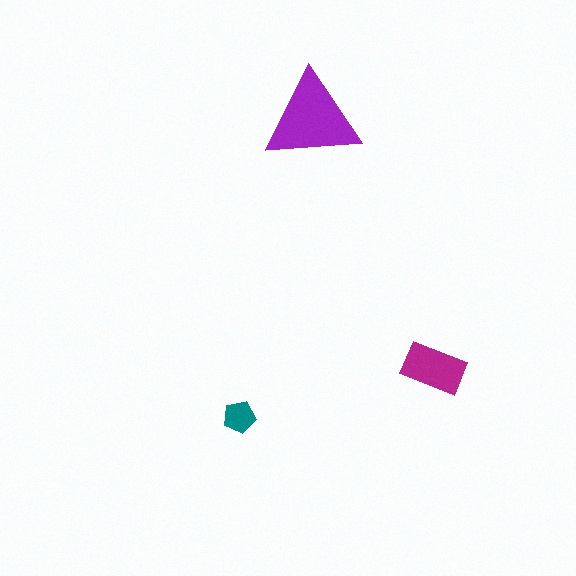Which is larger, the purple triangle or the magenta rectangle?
The purple triangle.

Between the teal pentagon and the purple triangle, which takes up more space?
The purple triangle.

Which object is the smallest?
The teal pentagon.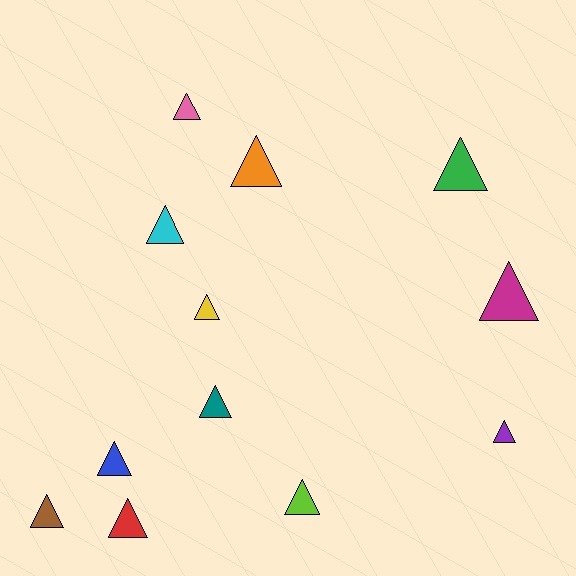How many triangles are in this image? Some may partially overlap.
There are 12 triangles.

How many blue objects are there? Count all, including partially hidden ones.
There is 1 blue object.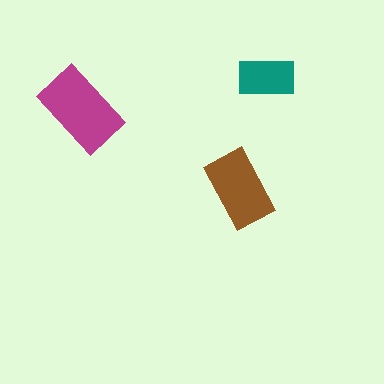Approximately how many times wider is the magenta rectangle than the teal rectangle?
About 1.5 times wider.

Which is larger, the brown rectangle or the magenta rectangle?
The magenta one.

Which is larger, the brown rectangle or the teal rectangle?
The brown one.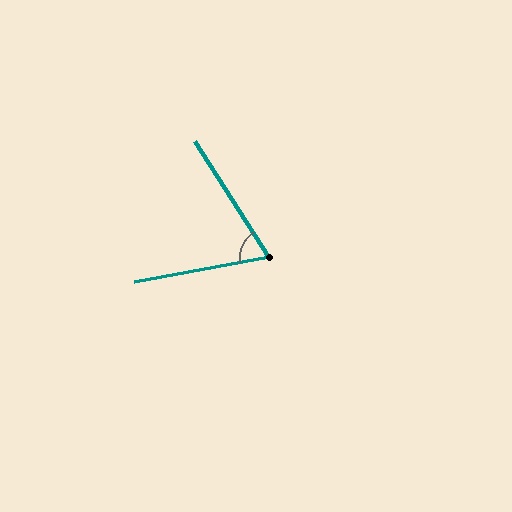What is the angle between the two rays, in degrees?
Approximately 68 degrees.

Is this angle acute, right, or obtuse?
It is acute.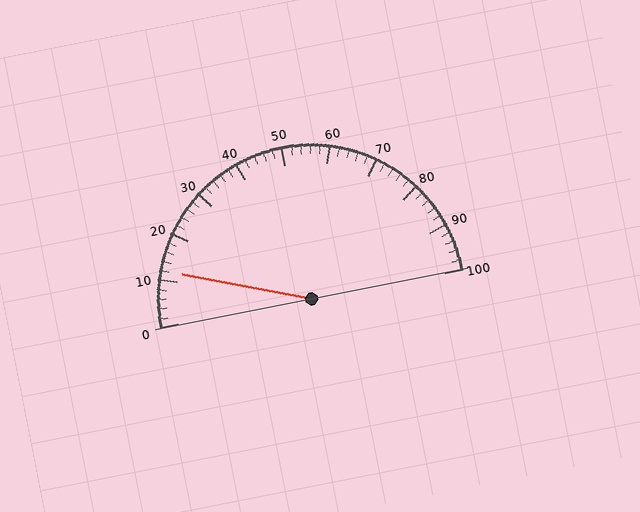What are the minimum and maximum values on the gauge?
The gauge ranges from 0 to 100.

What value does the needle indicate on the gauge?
The needle indicates approximately 12.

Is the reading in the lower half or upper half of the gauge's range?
The reading is in the lower half of the range (0 to 100).